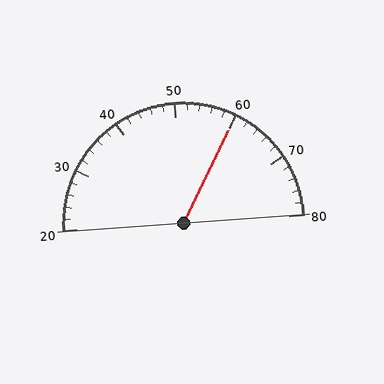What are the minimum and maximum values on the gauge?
The gauge ranges from 20 to 80.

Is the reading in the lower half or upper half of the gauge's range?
The reading is in the upper half of the range (20 to 80).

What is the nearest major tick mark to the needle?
The nearest major tick mark is 60.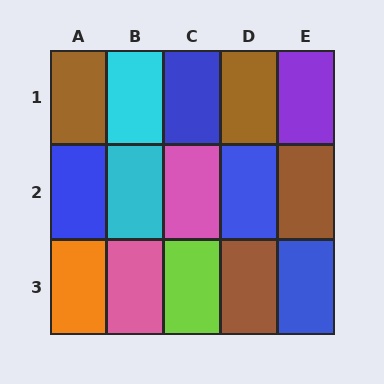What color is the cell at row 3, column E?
Blue.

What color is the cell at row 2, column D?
Blue.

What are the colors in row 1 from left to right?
Brown, cyan, blue, brown, purple.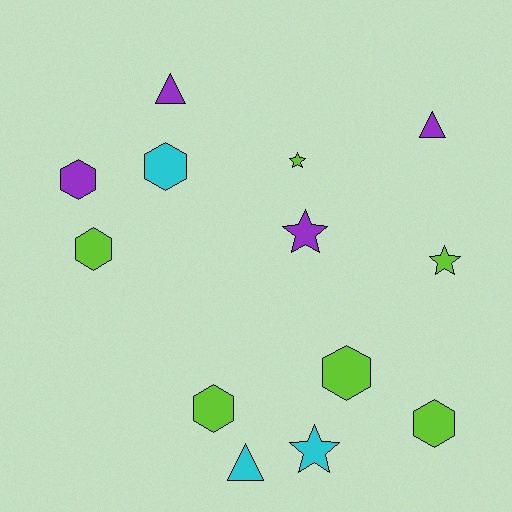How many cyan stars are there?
There is 1 cyan star.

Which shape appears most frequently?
Hexagon, with 6 objects.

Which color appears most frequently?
Lime, with 6 objects.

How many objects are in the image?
There are 13 objects.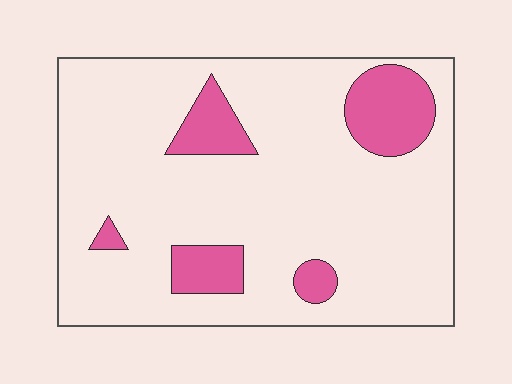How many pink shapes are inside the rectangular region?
5.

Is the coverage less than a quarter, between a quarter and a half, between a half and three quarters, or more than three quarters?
Less than a quarter.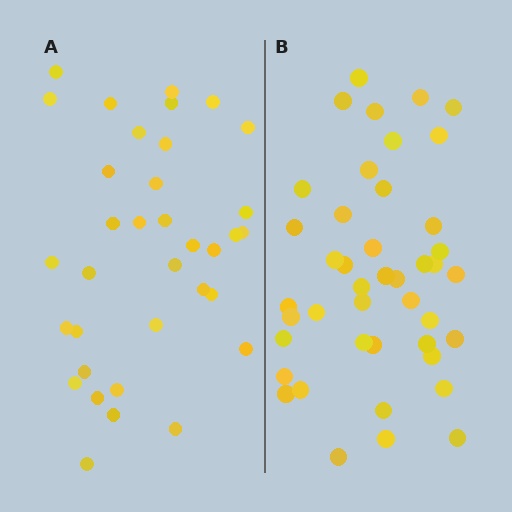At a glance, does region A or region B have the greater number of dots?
Region B (the right region) has more dots.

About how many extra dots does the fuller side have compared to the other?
Region B has roughly 8 or so more dots than region A.